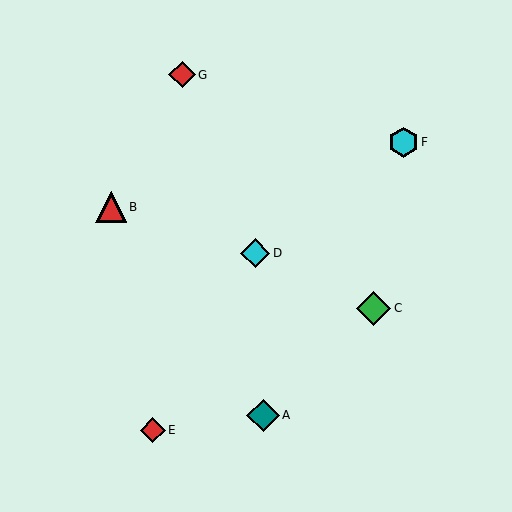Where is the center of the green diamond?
The center of the green diamond is at (374, 309).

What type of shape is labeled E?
Shape E is a red diamond.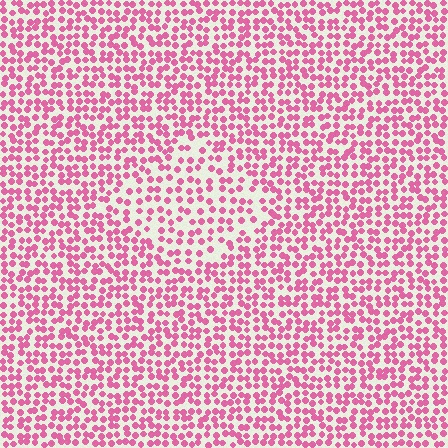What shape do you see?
I see a diamond.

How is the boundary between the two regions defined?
The boundary is defined by a change in element density (approximately 1.6x ratio). All elements are the same color, size, and shape.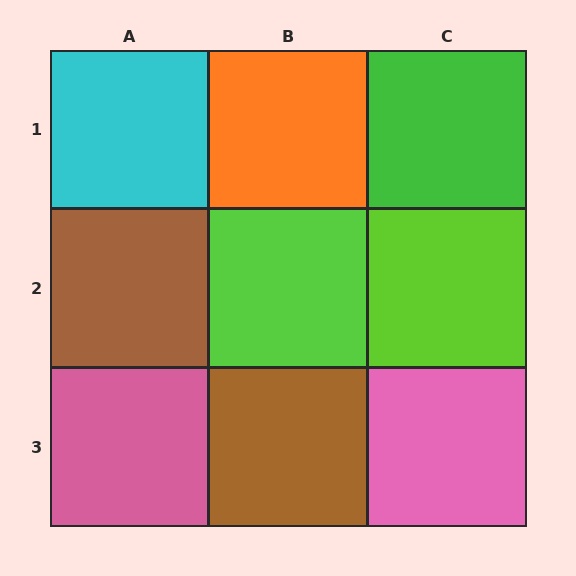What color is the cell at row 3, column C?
Pink.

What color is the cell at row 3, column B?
Brown.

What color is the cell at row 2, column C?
Lime.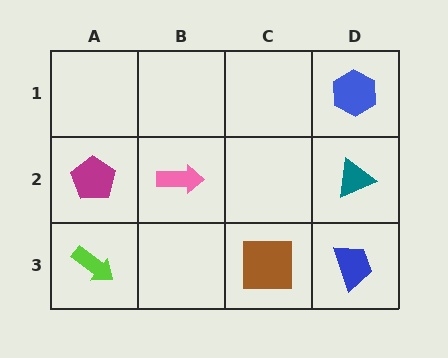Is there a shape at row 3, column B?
No, that cell is empty.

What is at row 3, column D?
A blue trapezoid.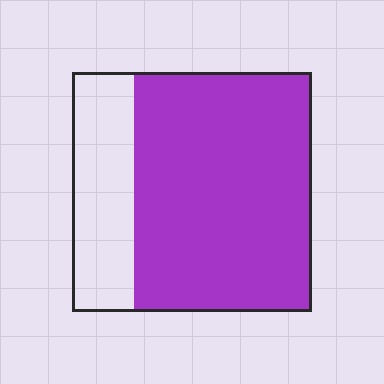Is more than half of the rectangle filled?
Yes.